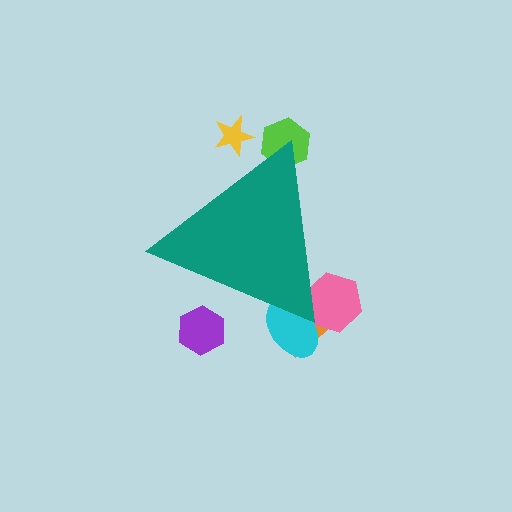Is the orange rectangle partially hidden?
Yes, the orange rectangle is partially hidden behind the teal triangle.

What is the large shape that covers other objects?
A teal triangle.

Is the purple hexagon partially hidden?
Yes, the purple hexagon is partially hidden behind the teal triangle.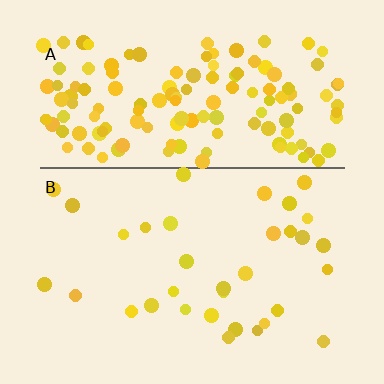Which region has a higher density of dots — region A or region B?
A (the top).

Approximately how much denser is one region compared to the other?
Approximately 4.5× — region A over region B.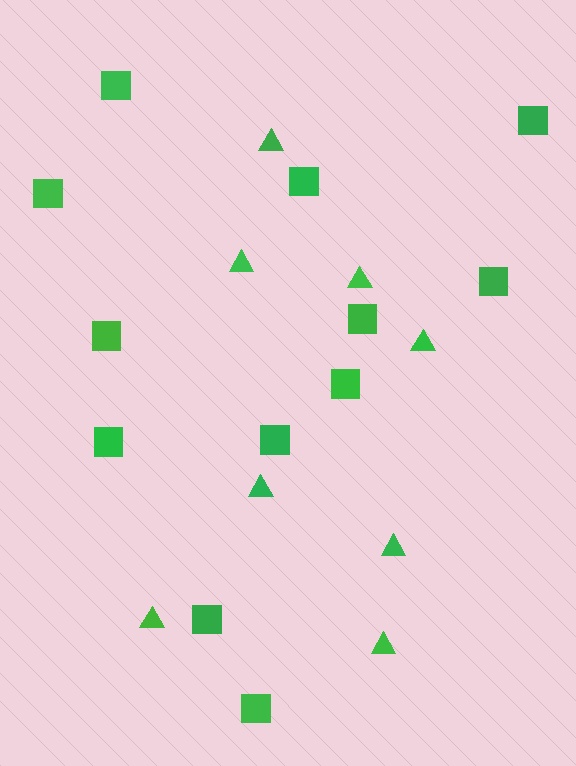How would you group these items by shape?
There are 2 groups: one group of triangles (8) and one group of squares (12).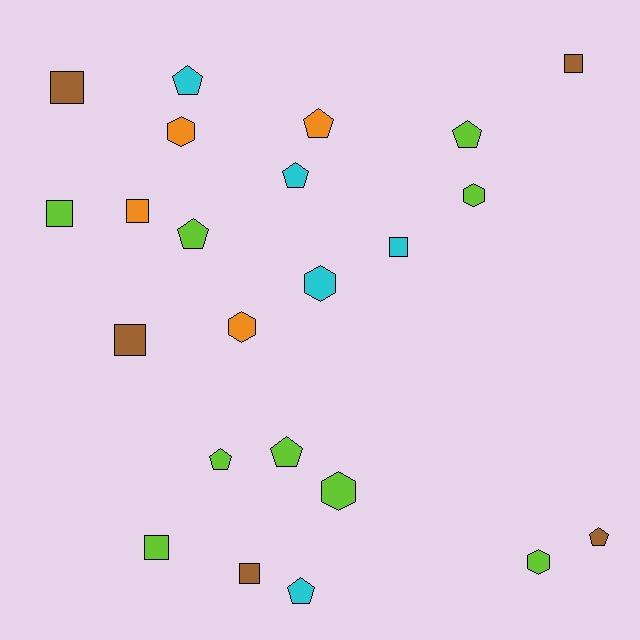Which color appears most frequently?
Lime, with 9 objects.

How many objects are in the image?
There are 23 objects.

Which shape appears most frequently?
Pentagon, with 9 objects.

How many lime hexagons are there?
There are 3 lime hexagons.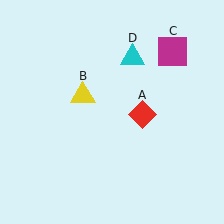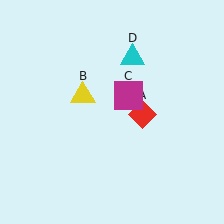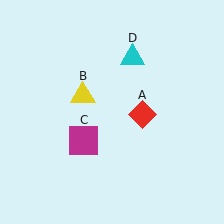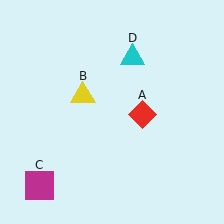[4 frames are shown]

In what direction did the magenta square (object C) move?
The magenta square (object C) moved down and to the left.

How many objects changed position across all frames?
1 object changed position: magenta square (object C).